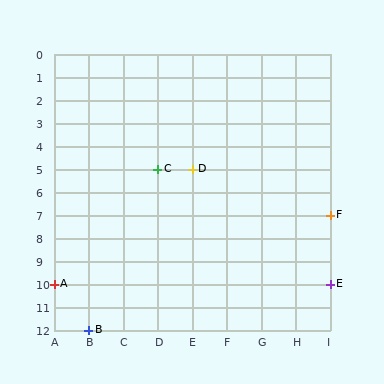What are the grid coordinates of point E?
Point E is at grid coordinates (I, 10).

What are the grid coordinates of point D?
Point D is at grid coordinates (E, 5).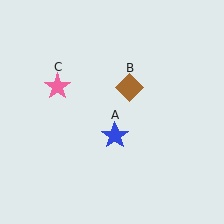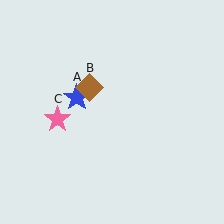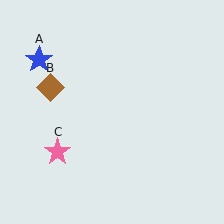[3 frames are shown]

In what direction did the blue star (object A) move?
The blue star (object A) moved up and to the left.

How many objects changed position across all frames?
3 objects changed position: blue star (object A), brown diamond (object B), pink star (object C).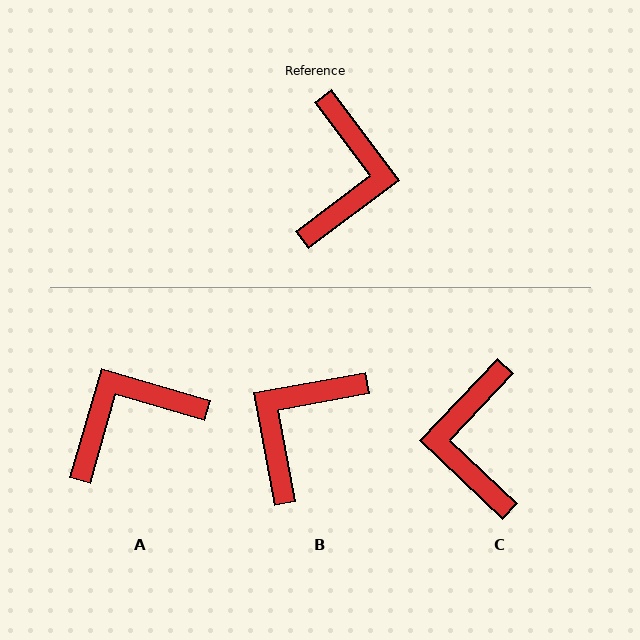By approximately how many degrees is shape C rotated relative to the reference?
Approximately 170 degrees clockwise.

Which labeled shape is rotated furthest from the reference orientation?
C, about 170 degrees away.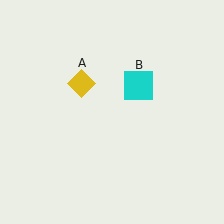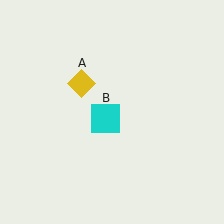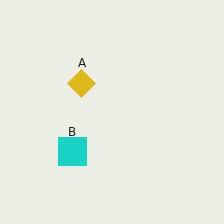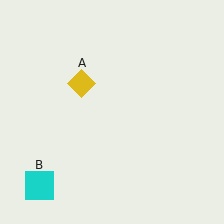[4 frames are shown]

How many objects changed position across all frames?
1 object changed position: cyan square (object B).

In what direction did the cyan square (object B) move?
The cyan square (object B) moved down and to the left.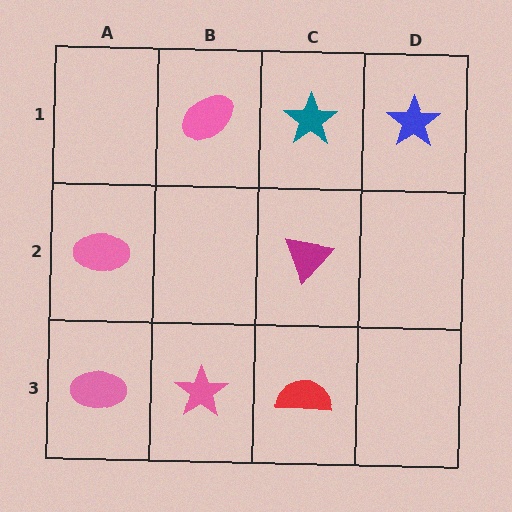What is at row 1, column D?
A blue star.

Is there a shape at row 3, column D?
No, that cell is empty.